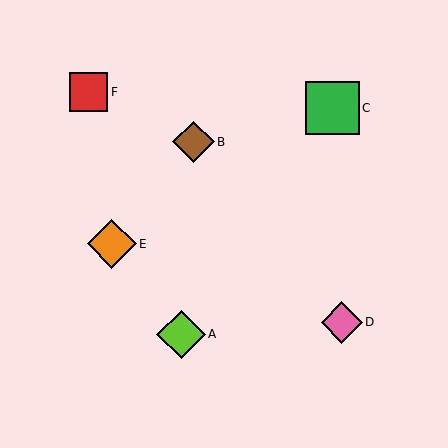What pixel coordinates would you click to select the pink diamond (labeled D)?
Click at (342, 322) to select the pink diamond D.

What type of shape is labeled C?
Shape C is a green square.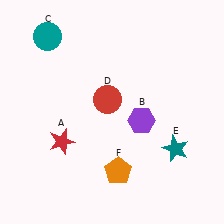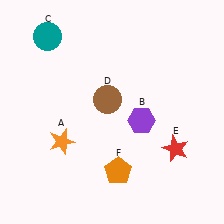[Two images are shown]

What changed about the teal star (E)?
In Image 1, E is teal. In Image 2, it changed to red.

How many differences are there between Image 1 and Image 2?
There are 3 differences between the two images.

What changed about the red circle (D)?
In Image 1, D is red. In Image 2, it changed to brown.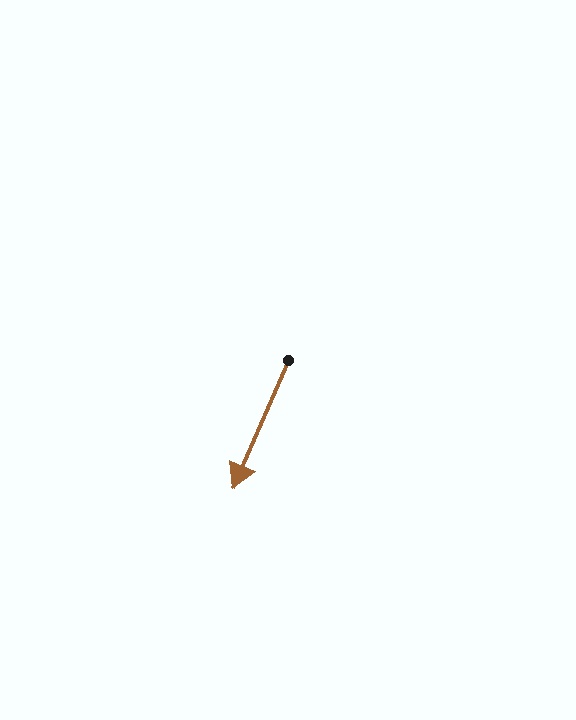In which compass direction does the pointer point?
Southwest.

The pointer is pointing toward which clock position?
Roughly 7 o'clock.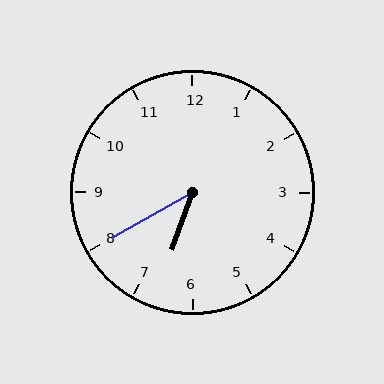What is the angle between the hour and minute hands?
Approximately 40 degrees.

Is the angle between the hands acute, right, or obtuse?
It is acute.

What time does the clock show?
6:40.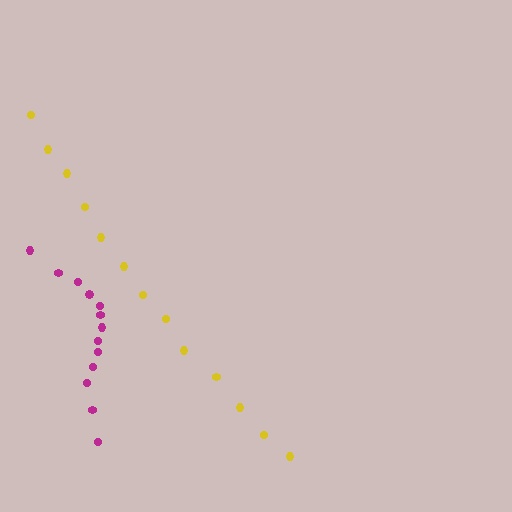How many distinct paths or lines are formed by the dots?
There are 2 distinct paths.